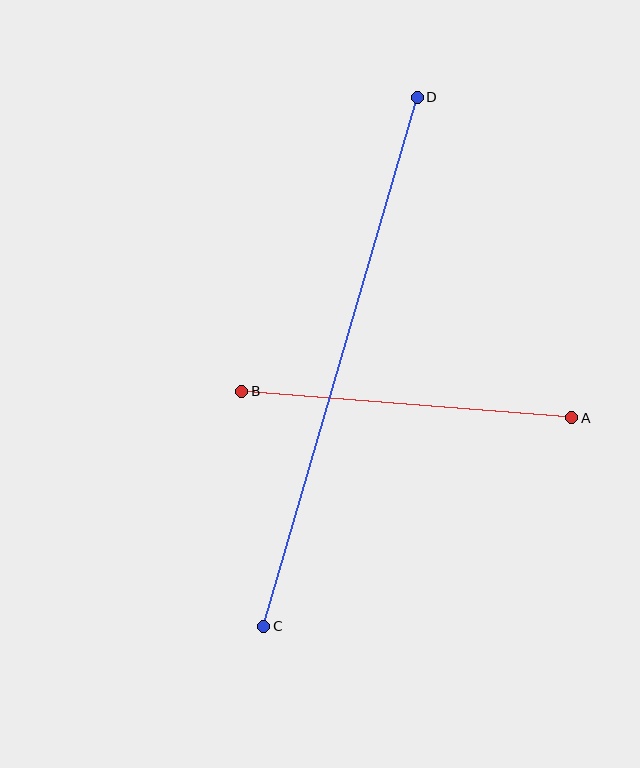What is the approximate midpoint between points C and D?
The midpoint is at approximately (341, 362) pixels.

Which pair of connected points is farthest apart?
Points C and D are farthest apart.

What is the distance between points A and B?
The distance is approximately 331 pixels.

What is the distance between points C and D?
The distance is approximately 551 pixels.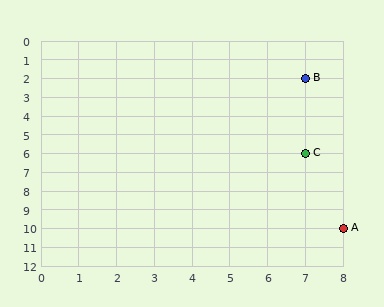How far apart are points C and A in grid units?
Points C and A are 1 column and 4 rows apart (about 4.1 grid units diagonally).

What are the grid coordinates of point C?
Point C is at grid coordinates (7, 6).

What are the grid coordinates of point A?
Point A is at grid coordinates (8, 10).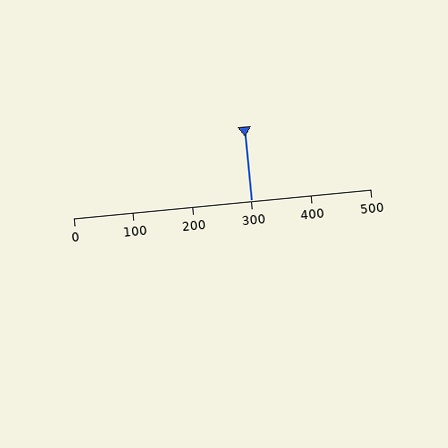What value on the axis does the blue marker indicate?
The marker indicates approximately 300.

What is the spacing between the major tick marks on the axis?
The major ticks are spaced 100 apart.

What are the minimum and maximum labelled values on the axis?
The axis runs from 0 to 500.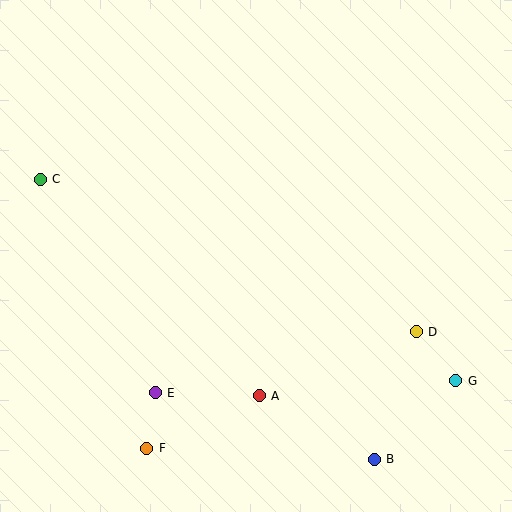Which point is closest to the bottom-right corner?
Point G is closest to the bottom-right corner.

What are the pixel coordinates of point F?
Point F is at (147, 448).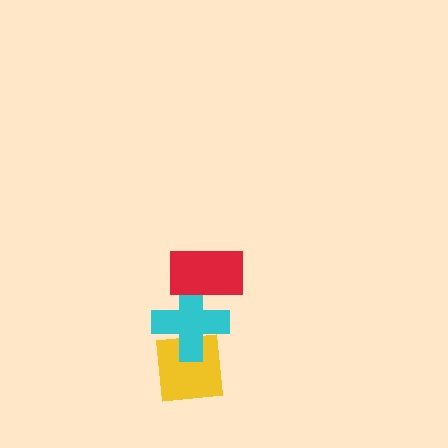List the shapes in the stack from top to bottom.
From top to bottom: the red rectangle, the cyan cross, the yellow square.